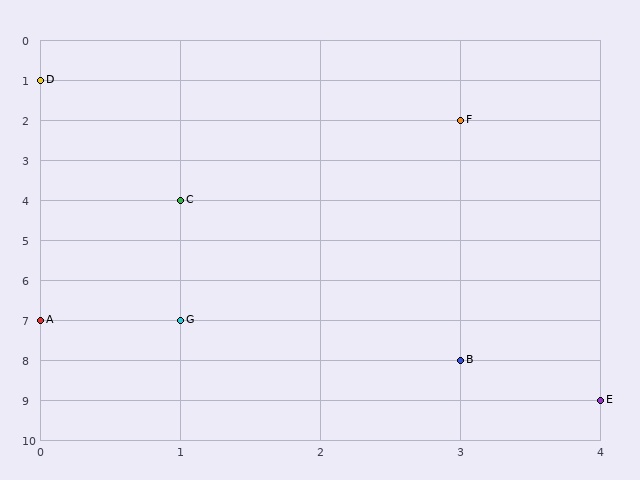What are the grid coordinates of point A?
Point A is at grid coordinates (0, 7).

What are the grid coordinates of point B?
Point B is at grid coordinates (3, 8).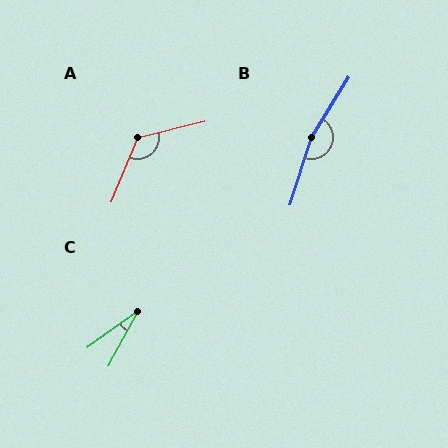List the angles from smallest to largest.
C (25°), A (126°), B (166°).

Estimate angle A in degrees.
Approximately 126 degrees.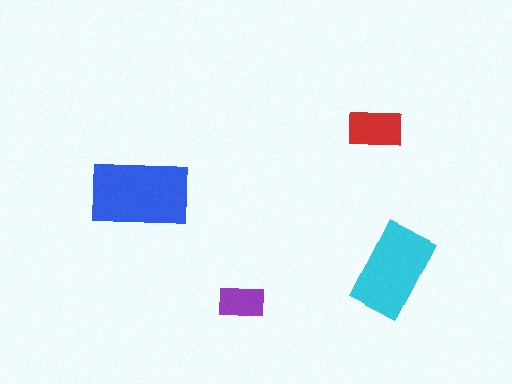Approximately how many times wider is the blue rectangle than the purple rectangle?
About 2 times wider.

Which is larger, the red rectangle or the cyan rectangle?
The cyan one.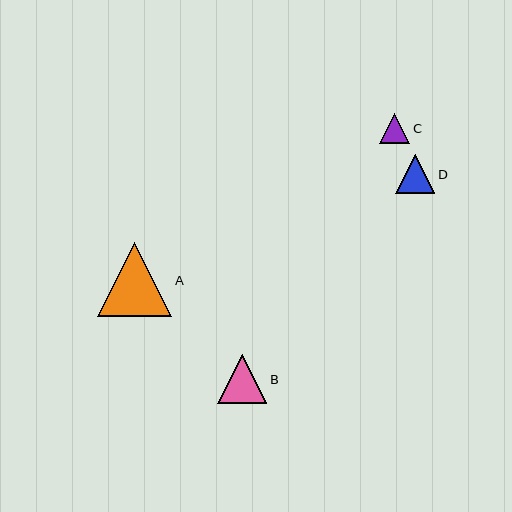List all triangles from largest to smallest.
From largest to smallest: A, B, D, C.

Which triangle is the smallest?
Triangle C is the smallest with a size of approximately 30 pixels.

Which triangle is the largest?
Triangle A is the largest with a size of approximately 74 pixels.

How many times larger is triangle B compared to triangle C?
Triangle B is approximately 1.6 times the size of triangle C.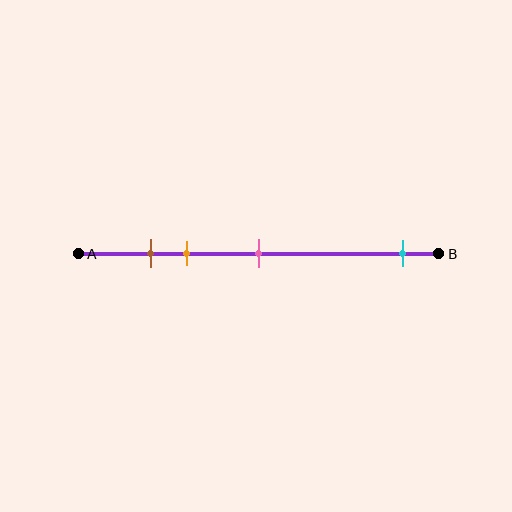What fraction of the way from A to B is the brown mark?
The brown mark is approximately 20% (0.2) of the way from A to B.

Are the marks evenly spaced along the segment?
No, the marks are not evenly spaced.